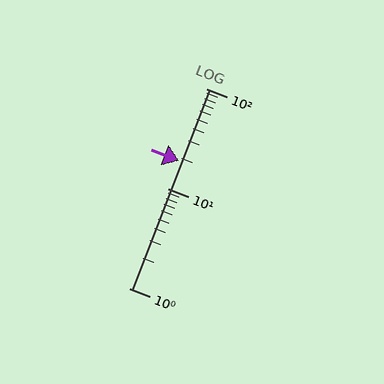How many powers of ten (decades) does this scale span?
The scale spans 2 decades, from 1 to 100.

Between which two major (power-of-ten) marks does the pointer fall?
The pointer is between 10 and 100.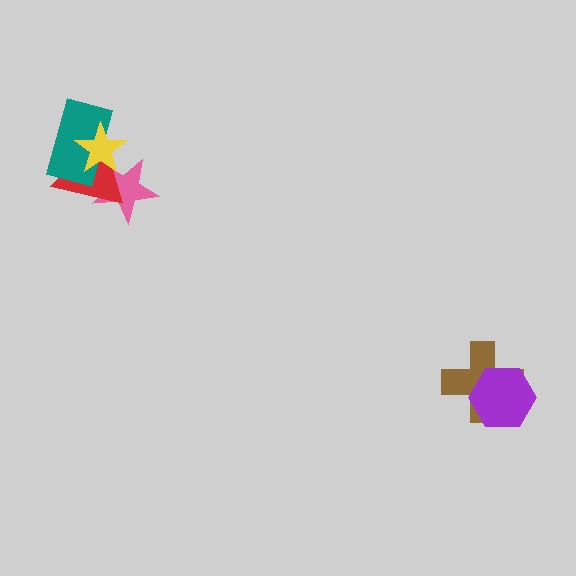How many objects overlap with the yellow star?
3 objects overlap with the yellow star.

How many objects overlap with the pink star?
3 objects overlap with the pink star.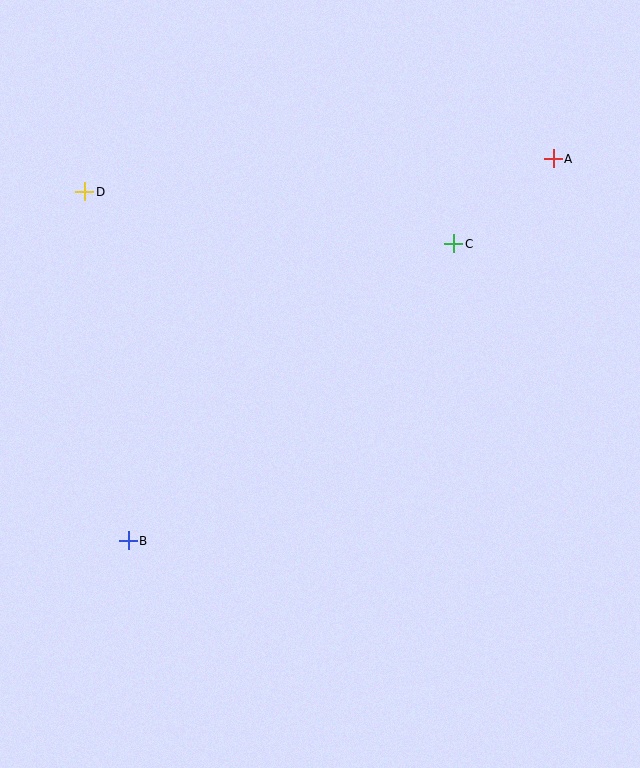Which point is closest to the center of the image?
Point C at (454, 244) is closest to the center.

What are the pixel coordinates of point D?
Point D is at (85, 192).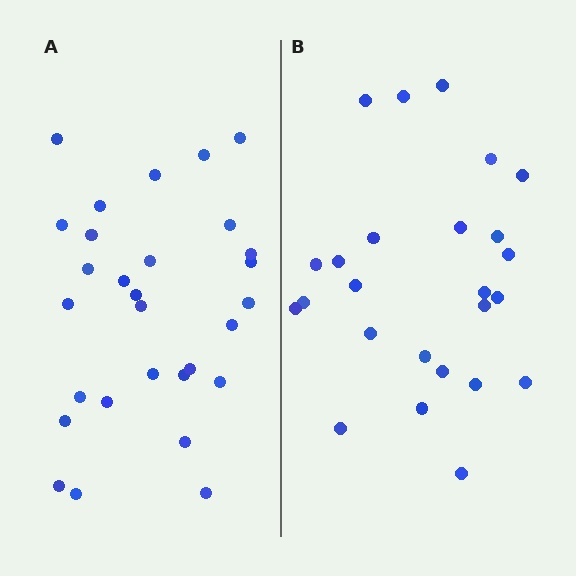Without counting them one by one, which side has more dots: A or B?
Region A (the left region) has more dots.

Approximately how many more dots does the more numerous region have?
Region A has about 4 more dots than region B.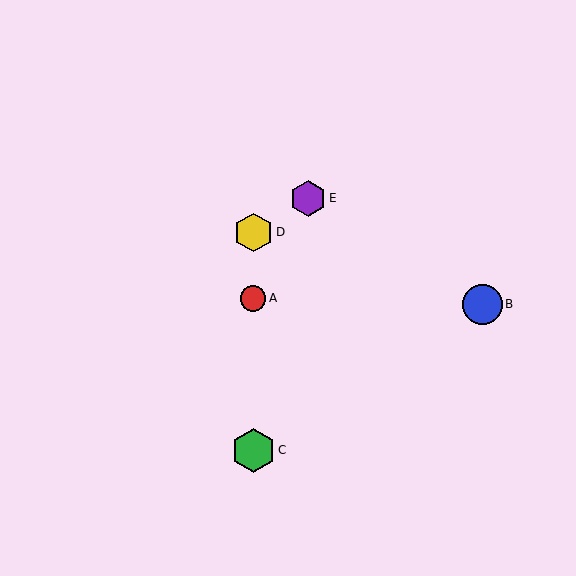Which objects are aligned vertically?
Objects A, C, D are aligned vertically.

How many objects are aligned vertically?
3 objects (A, C, D) are aligned vertically.